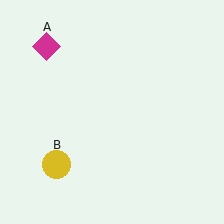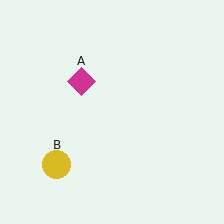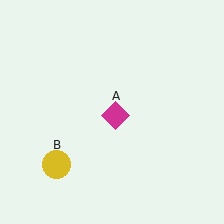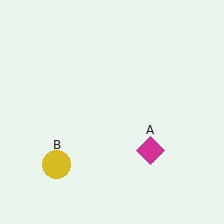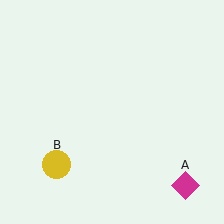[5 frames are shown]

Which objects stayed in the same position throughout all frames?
Yellow circle (object B) remained stationary.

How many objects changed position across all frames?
1 object changed position: magenta diamond (object A).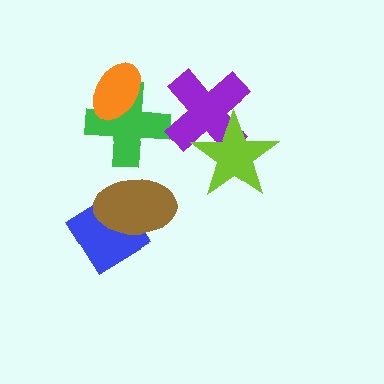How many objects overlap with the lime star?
1 object overlaps with the lime star.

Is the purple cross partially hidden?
Yes, it is partially covered by another shape.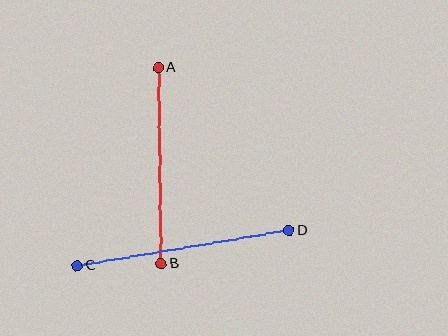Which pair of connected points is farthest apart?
Points C and D are farthest apart.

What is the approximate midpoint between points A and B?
The midpoint is at approximately (160, 165) pixels.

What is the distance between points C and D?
The distance is approximately 214 pixels.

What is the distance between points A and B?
The distance is approximately 196 pixels.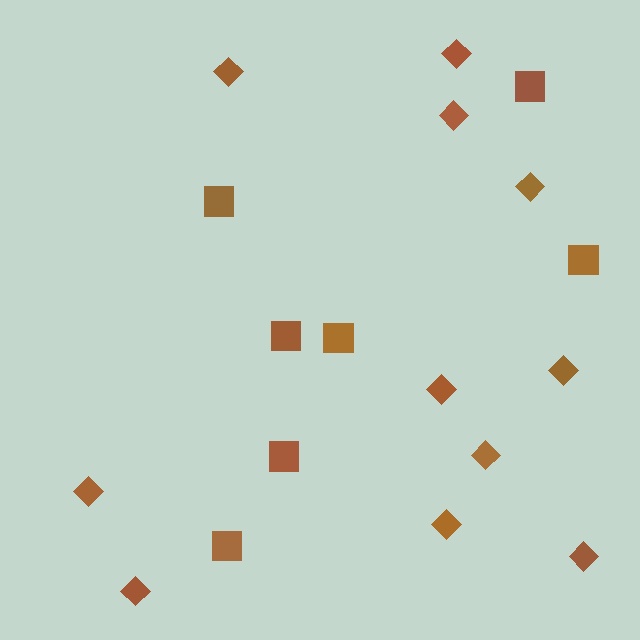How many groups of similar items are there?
There are 2 groups: one group of squares (7) and one group of diamonds (11).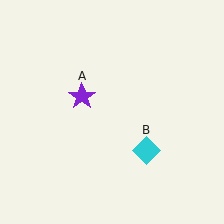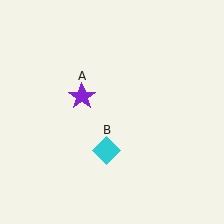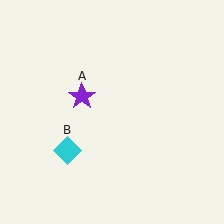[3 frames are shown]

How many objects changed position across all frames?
1 object changed position: cyan diamond (object B).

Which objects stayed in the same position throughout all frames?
Purple star (object A) remained stationary.